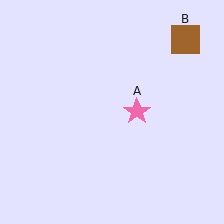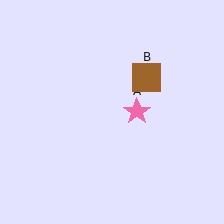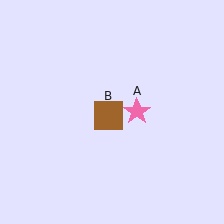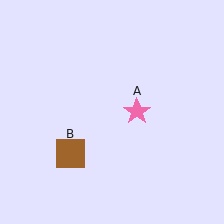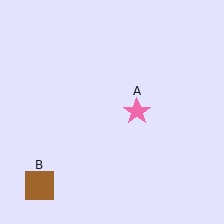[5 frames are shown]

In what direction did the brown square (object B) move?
The brown square (object B) moved down and to the left.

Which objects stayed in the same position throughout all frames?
Pink star (object A) remained stationary.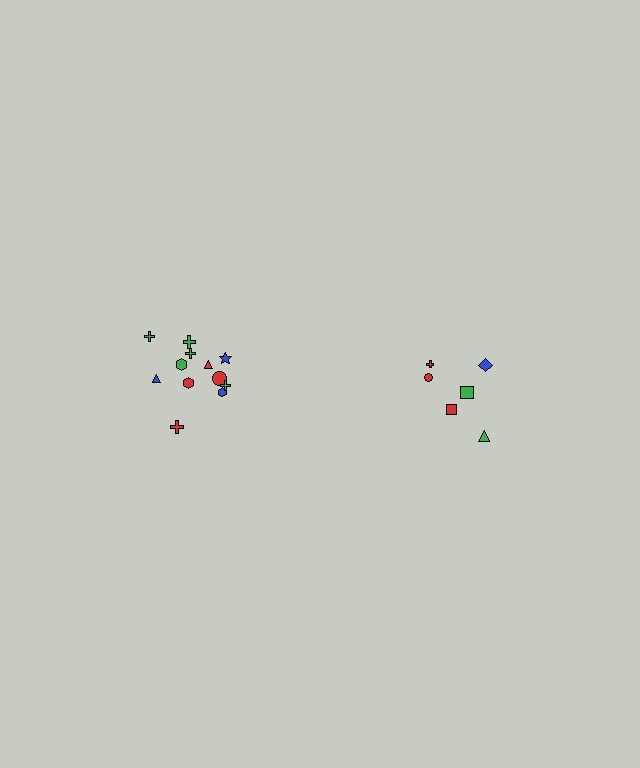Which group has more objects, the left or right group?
The left group.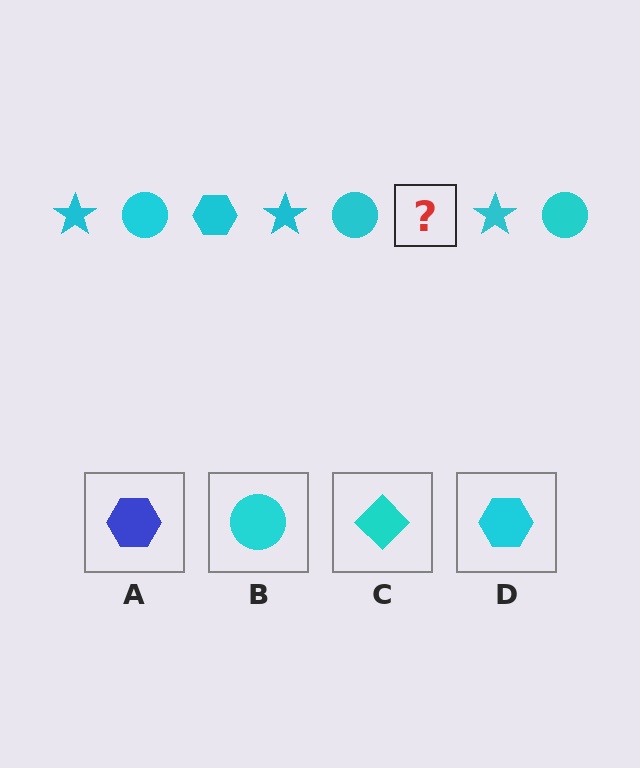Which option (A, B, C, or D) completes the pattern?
D.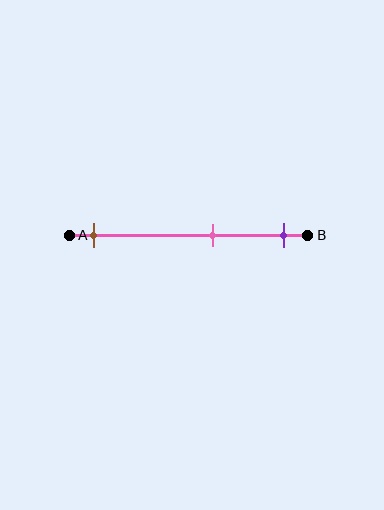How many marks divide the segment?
There are 3 marks dividing the segment.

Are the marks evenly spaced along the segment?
No, the marks are not evenly spaced.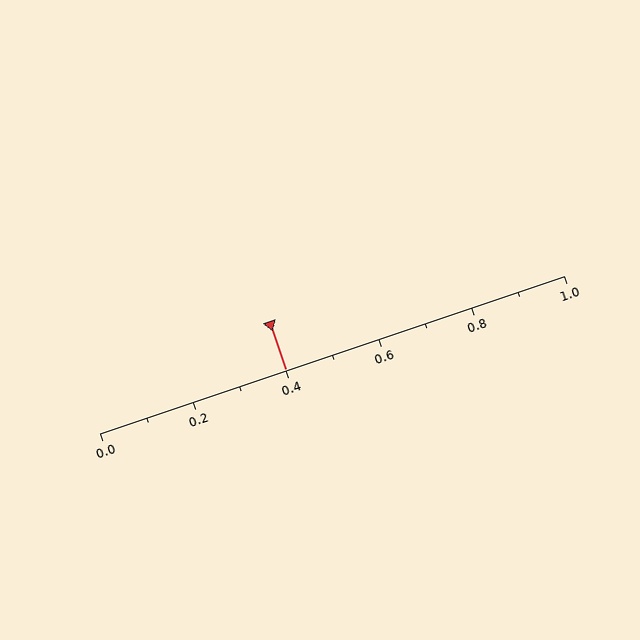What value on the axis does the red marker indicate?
The marker indicates approximately 0.4.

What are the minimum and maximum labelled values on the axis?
The axis runs from 0.0 to 1.0.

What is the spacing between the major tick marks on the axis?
The major ticks are spaced 0.2 apart.